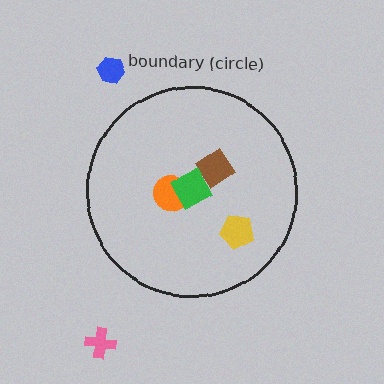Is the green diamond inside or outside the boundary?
Inside.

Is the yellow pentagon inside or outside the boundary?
Inside.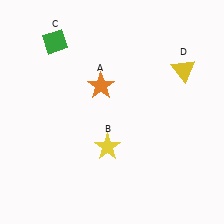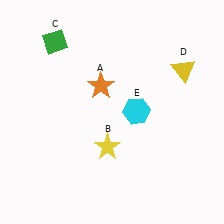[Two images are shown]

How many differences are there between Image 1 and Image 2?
There is 1 difference between the two images.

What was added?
A cyan hexagon (E) was added in Image 2.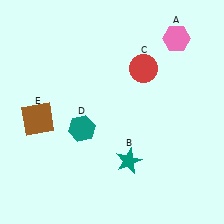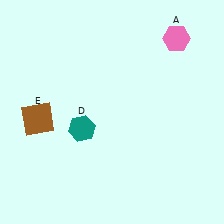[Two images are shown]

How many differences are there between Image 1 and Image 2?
There are 2 differences between the two images.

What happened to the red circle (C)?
The red circle (C) was removed in Image 2. It was in the top-right area of Image 1.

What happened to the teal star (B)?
The teal star (B) was removed in Image 2. It was in the bottom-right area of Image 1.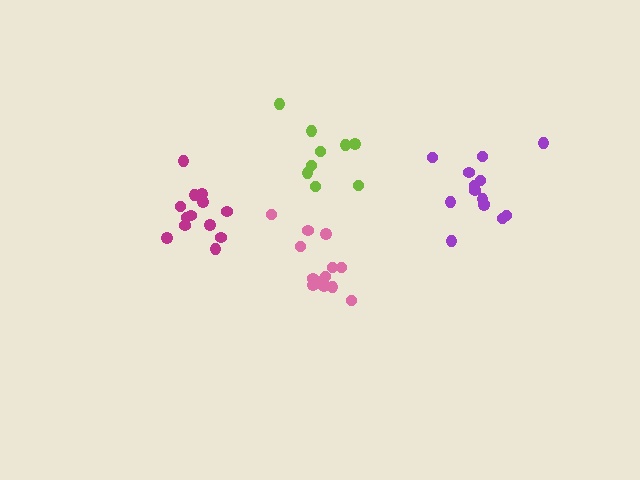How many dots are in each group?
Group 1: 13 dots, Group 2: 9 dots, Group 3: 13 dots, Group 4: 14 dots (49 total).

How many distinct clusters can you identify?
There are 4 distinct clusters.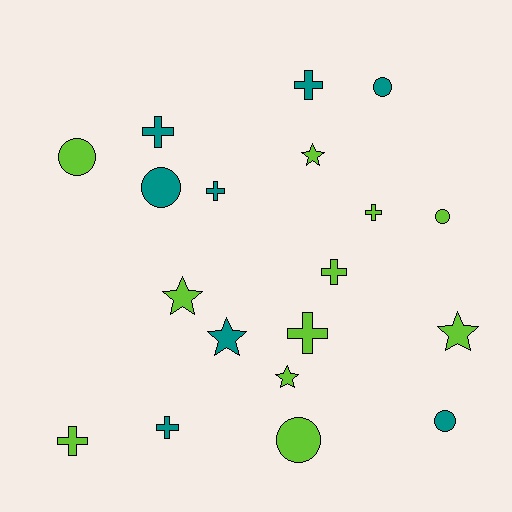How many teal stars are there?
There is 1 teal star.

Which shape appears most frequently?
Cross, with 8 objects.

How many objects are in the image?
There are 19 objects.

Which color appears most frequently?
Lime, with 11 objects.